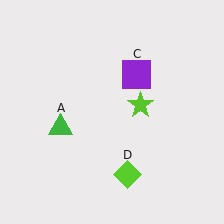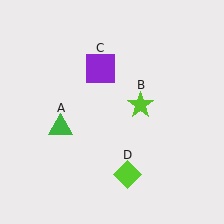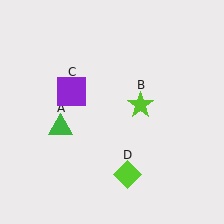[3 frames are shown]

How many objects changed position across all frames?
1 object changed position: purple square (object C).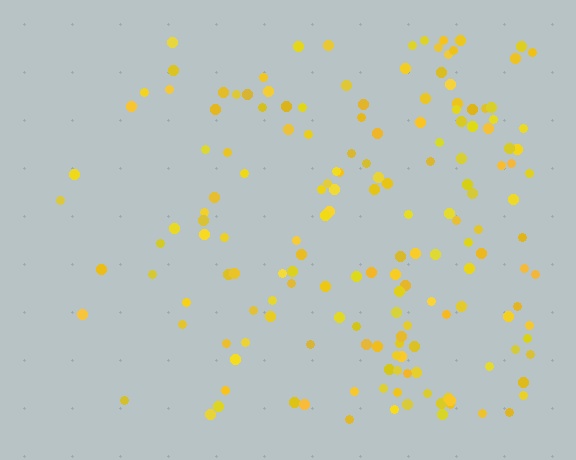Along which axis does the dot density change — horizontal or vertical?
Horizontal.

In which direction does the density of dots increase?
From left to right, with the right side densest.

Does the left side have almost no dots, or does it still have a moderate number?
Still a moderate number, just noticeably fewer than the right.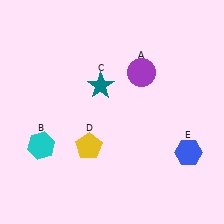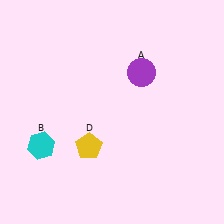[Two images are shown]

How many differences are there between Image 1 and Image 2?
There are 2 differences between the two images.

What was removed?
The blue hexagon (E), the teal star (C) were removed in Image 2.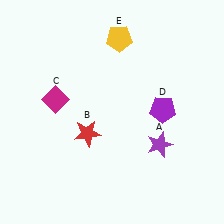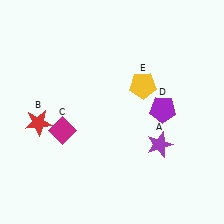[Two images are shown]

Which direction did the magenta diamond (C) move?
The magenta diamond (C) moved down.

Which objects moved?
The objects that moved are: the red star (B), the magenta diamond (C), the yellow pentagon (E).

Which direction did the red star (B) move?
The red star (B) moved left.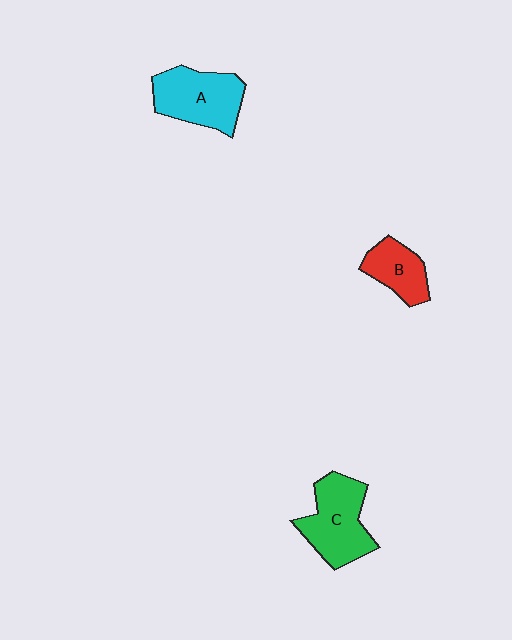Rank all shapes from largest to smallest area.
From largest to smallest: C (green), A (cyan), B (red).